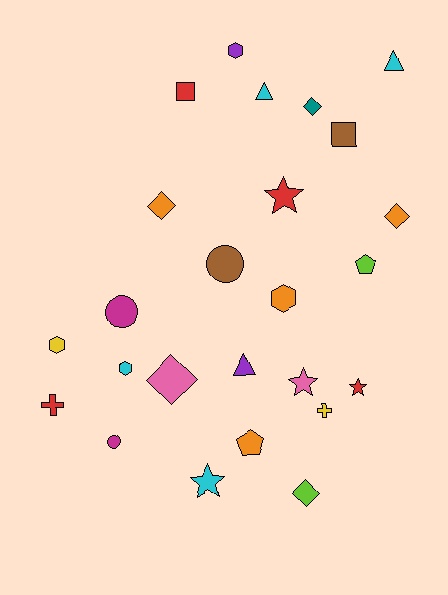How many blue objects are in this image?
There are no blue objects.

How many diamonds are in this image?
There are 5 diamonds.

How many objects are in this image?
There are 25 objects.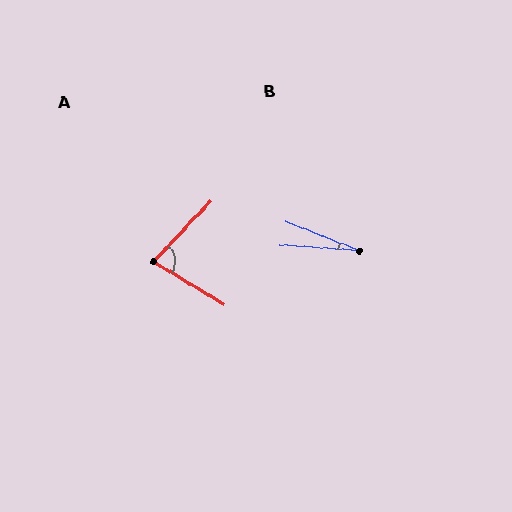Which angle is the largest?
A, at approximately 78 degrees.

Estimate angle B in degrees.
Approximately 17 degrees.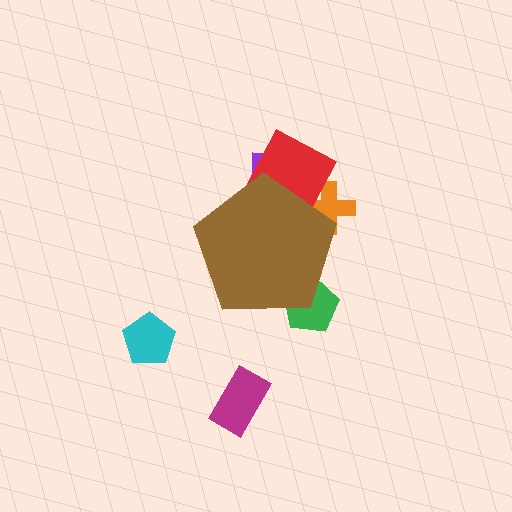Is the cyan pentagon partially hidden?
No, the cyan pentagon is fully visible.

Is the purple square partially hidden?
Yes, the purple square is partially hidden behind the brown pentagon.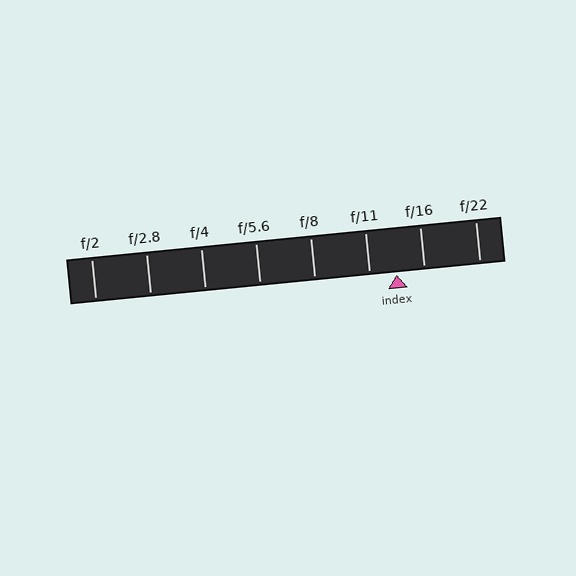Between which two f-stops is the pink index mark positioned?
The index mark is between f/11 and f/16.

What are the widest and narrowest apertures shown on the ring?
The widest aperture shown is f/2 and the narrowest is f/22.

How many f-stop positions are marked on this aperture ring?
There are 8 f-stop positions marked.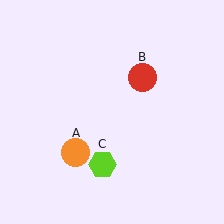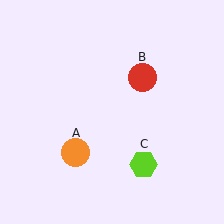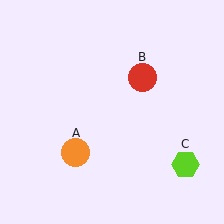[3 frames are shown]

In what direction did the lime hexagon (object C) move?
The lime hexagon (object C) moved right.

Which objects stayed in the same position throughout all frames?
Orange circle (object A) and red circle (object B) remained stationary.